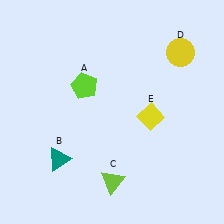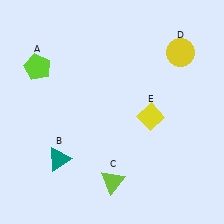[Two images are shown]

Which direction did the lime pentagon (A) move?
The lime pentagon (A) moved left.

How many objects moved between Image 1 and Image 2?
1 object moved between the two images.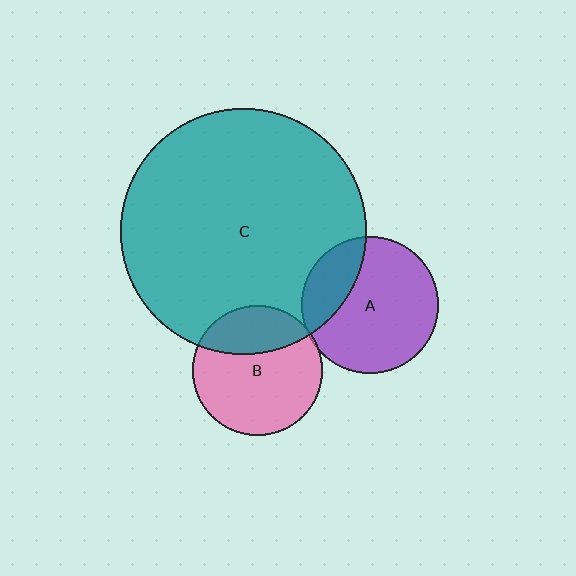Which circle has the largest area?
Circle C (teal).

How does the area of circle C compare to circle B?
Approximately 3.5 times.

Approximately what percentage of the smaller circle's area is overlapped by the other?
Approximately 25%.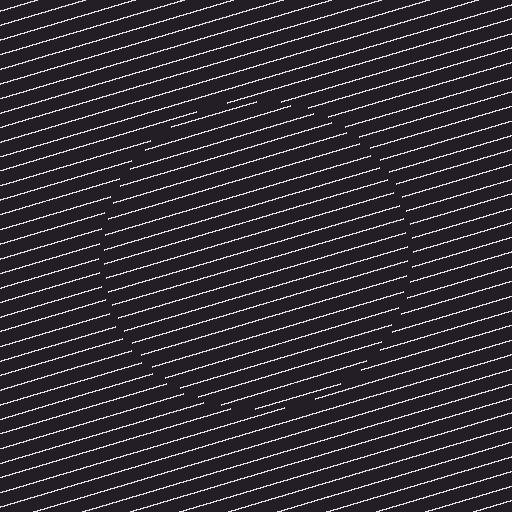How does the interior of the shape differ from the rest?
The interior of the shape contains the same grating, shifted by half a period — the contour is defined by the phase discontinuity where line-ends from the inner and outer gratings abut.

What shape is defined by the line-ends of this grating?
An illusory circle. The interior of the shape contains the same grating, shifted by half a period — the contour is defined by the phase discontinuity where line-ends from the inner and outer gratings abut.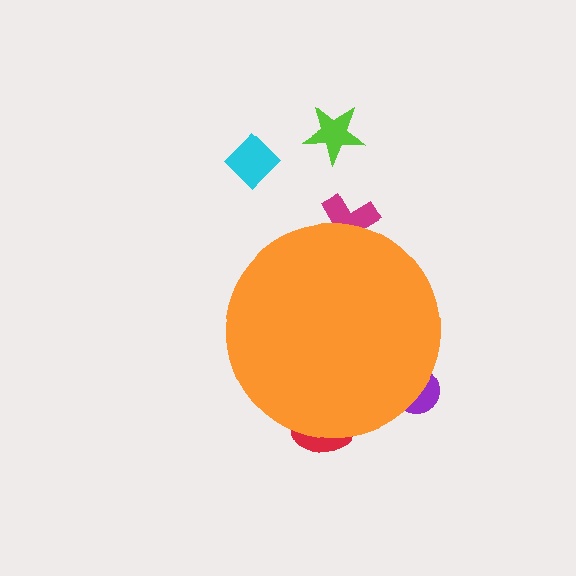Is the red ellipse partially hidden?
Yes, the red ellipse is partially hidden behind the orange circle.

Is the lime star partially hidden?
No, the lime star is fully visible.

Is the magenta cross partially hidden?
Yes, the magenta cross is partially hidden behind the orange circle.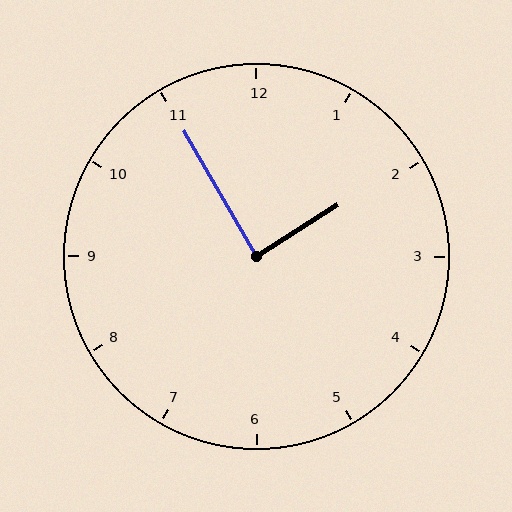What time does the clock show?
1:55.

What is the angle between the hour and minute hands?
Approximately 88 degrees.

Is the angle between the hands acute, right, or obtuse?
It is right.